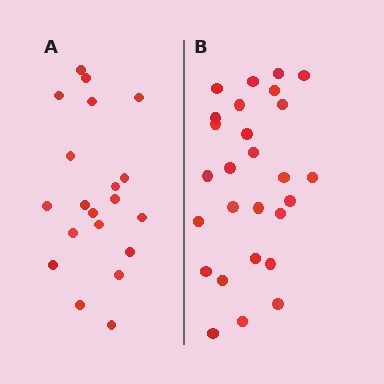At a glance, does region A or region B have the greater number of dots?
Region B (the right region) has more dots.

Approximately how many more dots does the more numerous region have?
Region B has roughly 8 or so more dots than region A.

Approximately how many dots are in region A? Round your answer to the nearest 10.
About 20 dots.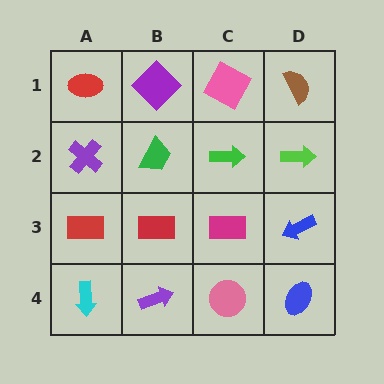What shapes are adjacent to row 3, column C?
A green arrow (row 2, column C), a pink circle (row 4, column C), a red rectangle (row 3, column B), a blue arrow (row 3, column D).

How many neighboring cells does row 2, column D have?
3.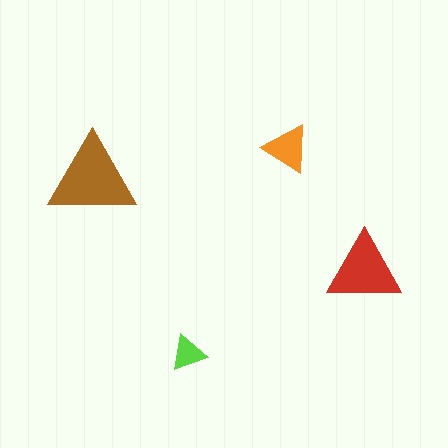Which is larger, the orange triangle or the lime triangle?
The orange one.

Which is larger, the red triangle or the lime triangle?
The red one.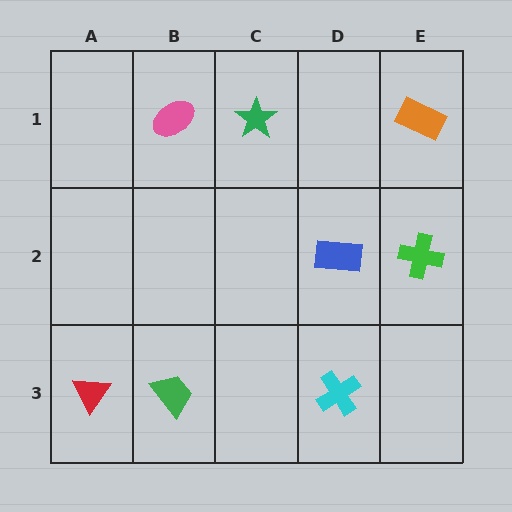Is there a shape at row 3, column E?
No, that cell is empty.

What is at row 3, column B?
A green trapezoid.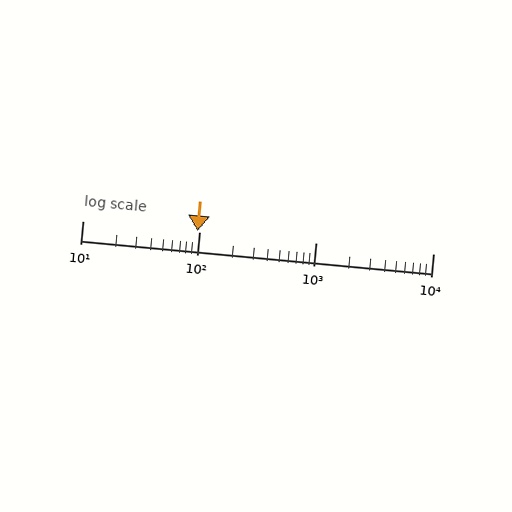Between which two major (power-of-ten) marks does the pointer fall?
The pointer is between 10 and 100.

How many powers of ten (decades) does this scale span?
The scale spans 3 decades, from 10 to 10000.